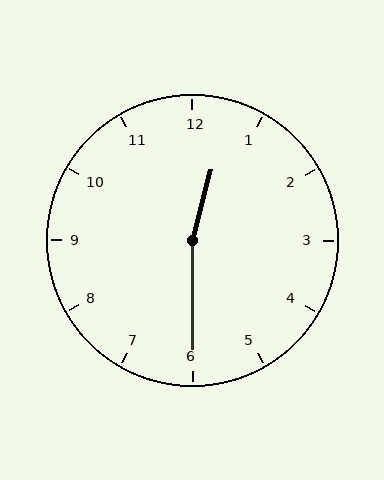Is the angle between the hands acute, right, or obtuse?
It is obtuse.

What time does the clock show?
12:30.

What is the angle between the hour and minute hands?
Approximately 165 degrees.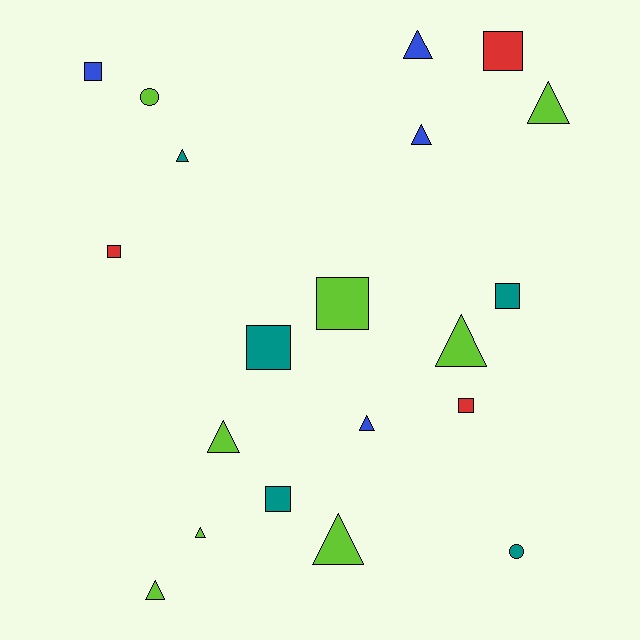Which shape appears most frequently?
Triangle, with 10 objects.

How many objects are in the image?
There are 20 objects.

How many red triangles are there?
There are no red triangles.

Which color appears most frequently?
Lime, with 8 objects.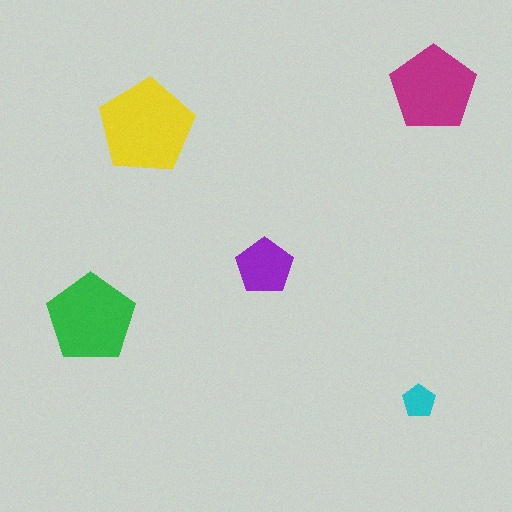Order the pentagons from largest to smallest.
the yellow one, the green one, the magenta one, the purple one, the cyan one.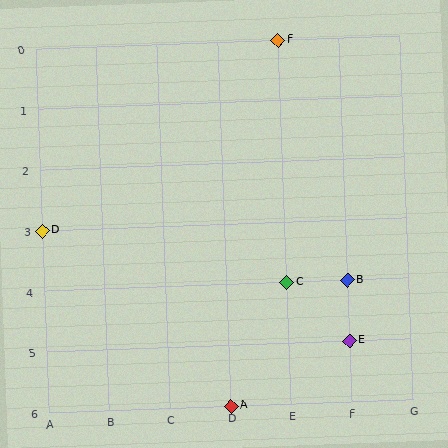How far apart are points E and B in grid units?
Points E and B are 1 row apart.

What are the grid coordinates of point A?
Point A is at grid coordinates (D, 6).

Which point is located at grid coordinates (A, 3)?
Point D is at (A, 3).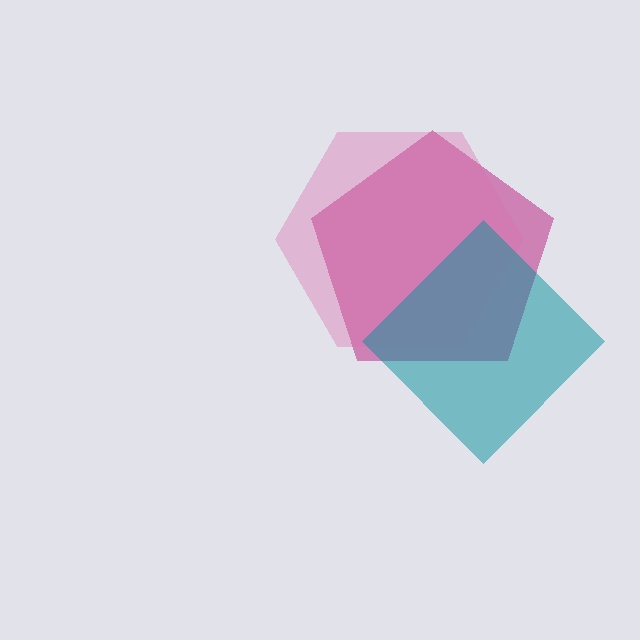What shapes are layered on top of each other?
The layered shapes are: a magenta pentagon, a pink hexagon, a teal diamond.